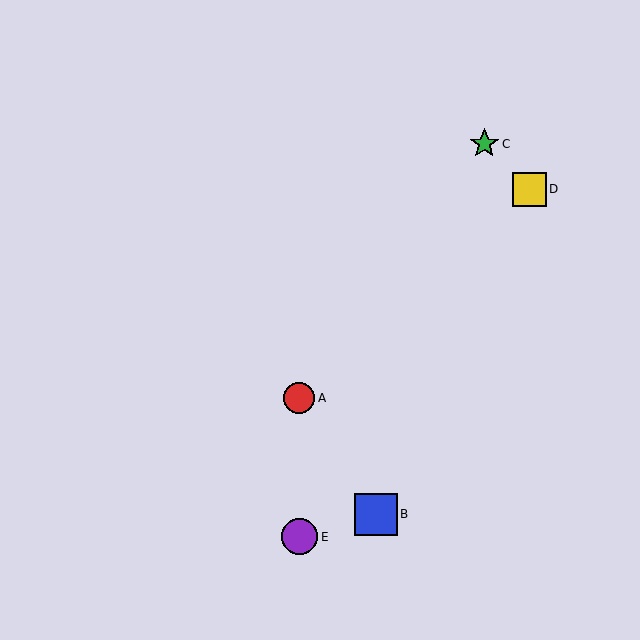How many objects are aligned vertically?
2 objects (A, E) are aligned vertically.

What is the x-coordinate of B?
Object B is at x≈376.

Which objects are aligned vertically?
Objects A, E are aligned vertically.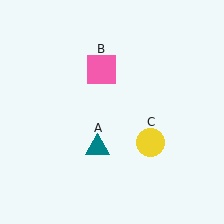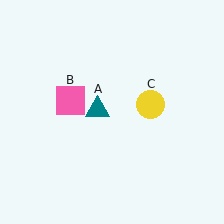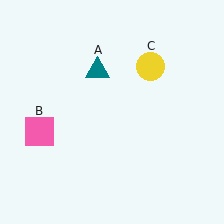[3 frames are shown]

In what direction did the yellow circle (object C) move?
The yellow circle (object C) moved up.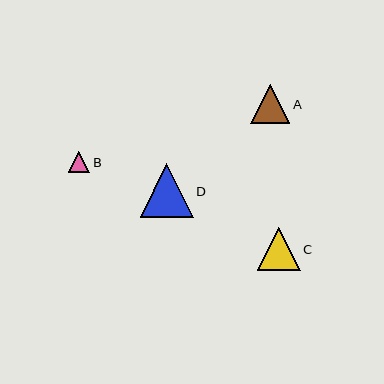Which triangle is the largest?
Triangle D is the largest with a size of approximately 53 pixels.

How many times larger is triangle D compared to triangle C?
Triangle D is approximately 1.2 times the size of triangle C.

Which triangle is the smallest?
Triangle B is the smallest with a size of approximately 22 pixels.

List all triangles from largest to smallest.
From largest to smallest: D, C, A, B.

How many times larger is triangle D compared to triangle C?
Triangle D is approximately 1.2 times the size of triangle C.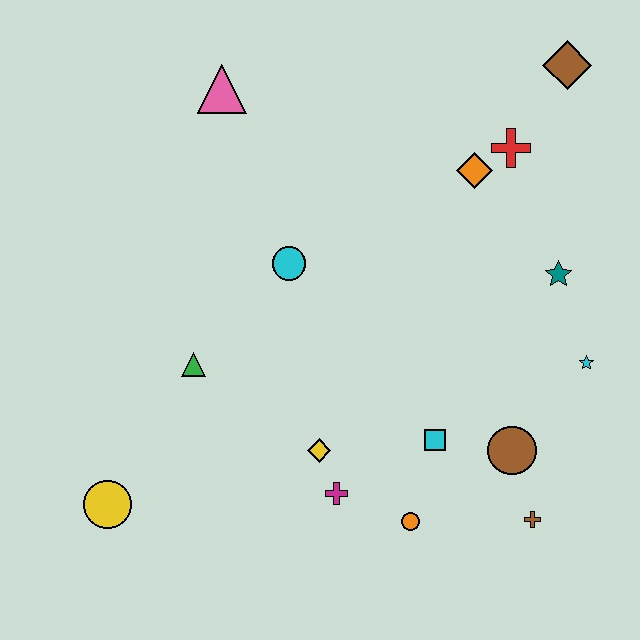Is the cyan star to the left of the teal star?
No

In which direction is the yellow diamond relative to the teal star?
The yellow diamond is to the left of the teal star.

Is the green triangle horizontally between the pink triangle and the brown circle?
No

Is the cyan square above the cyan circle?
No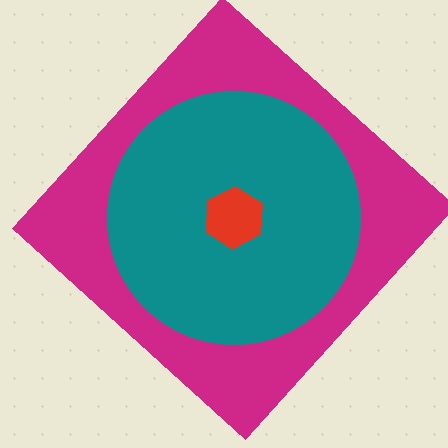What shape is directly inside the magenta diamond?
The teal circle.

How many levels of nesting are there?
3.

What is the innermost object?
The red hexagon.